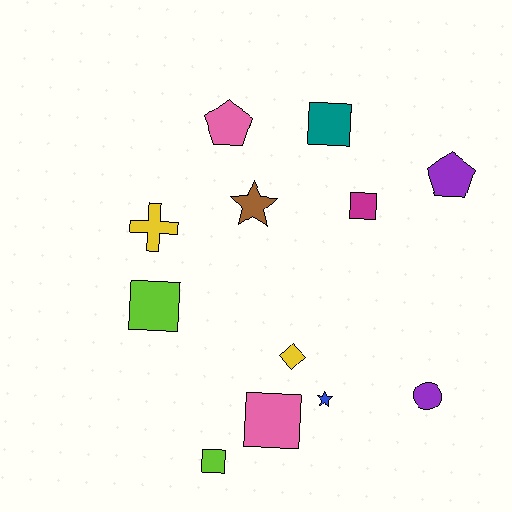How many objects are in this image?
There are 12 objects.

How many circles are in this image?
There is 1 circle.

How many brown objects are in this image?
There is 1 brown object.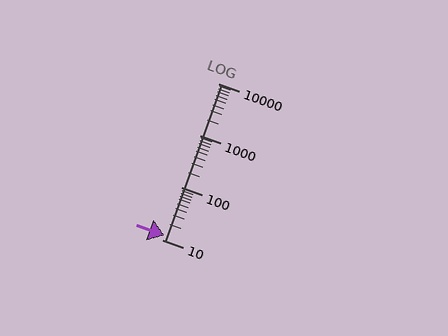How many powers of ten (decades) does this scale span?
The scale spans 3 decades, from 10 to 10000.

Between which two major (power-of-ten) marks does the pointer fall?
The pointer is between 10 and 100.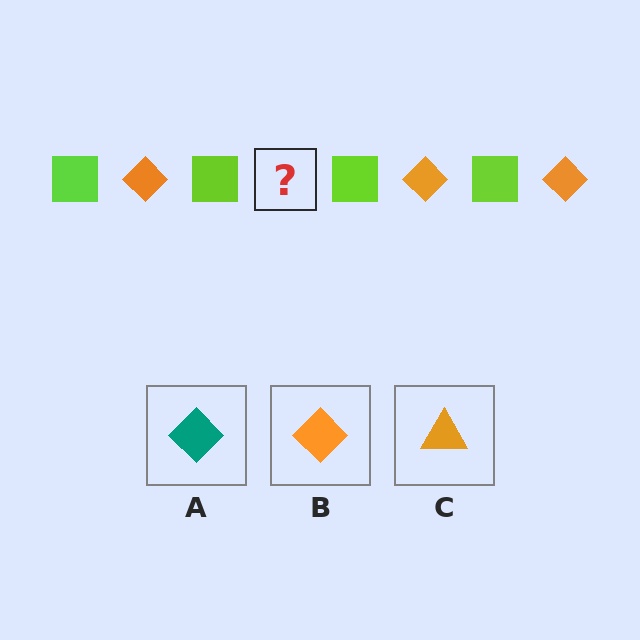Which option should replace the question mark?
Option B.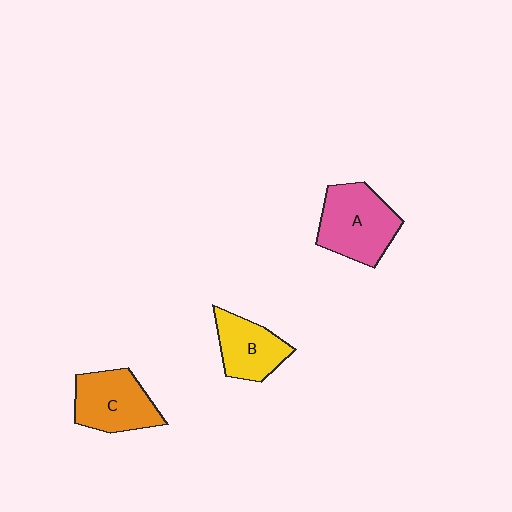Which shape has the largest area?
Shape A (pink).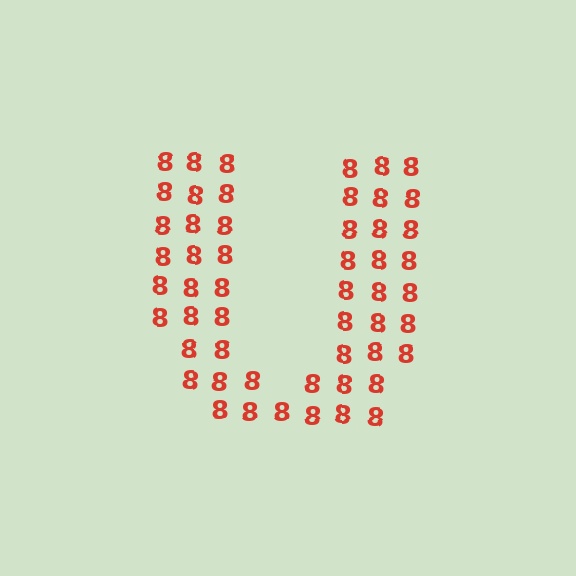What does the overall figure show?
The overall figure shows the letter U.